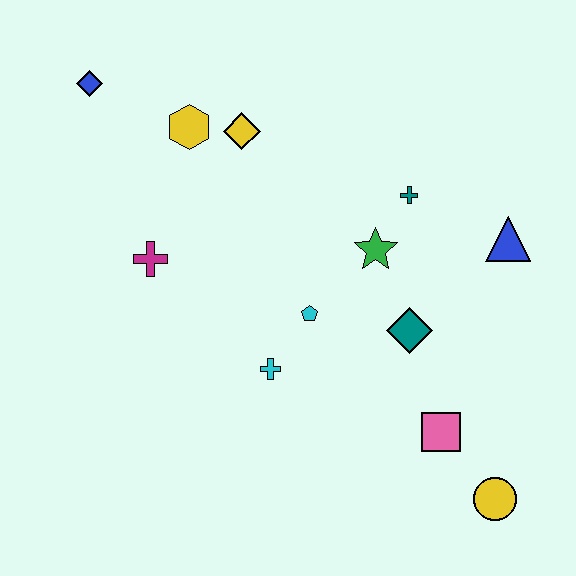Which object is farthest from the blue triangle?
The blue diamond is farthest from the blue triangle.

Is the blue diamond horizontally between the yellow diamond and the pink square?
No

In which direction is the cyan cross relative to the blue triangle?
The cyan cross is to the left of the blue triangle.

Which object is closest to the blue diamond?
The yellow hexagon is closest to the blue diamond.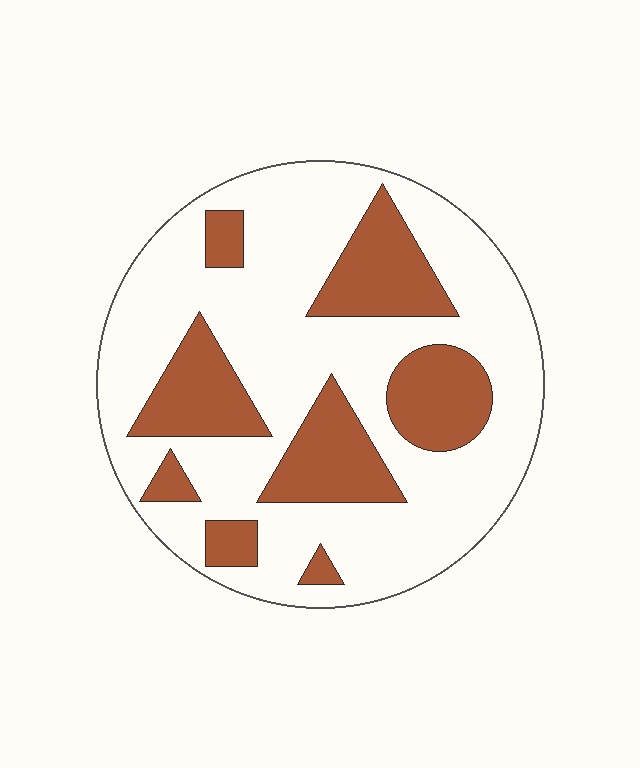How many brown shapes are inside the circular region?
8.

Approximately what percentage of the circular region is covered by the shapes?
Approximately 30%.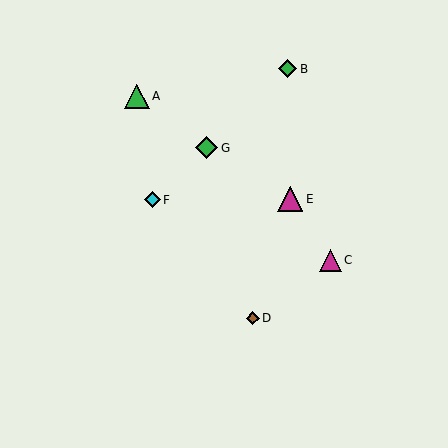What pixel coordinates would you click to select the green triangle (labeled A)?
Click at (137, 96) to select the green triangle A.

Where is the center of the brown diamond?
The center of the brown diamond is at (253, 318).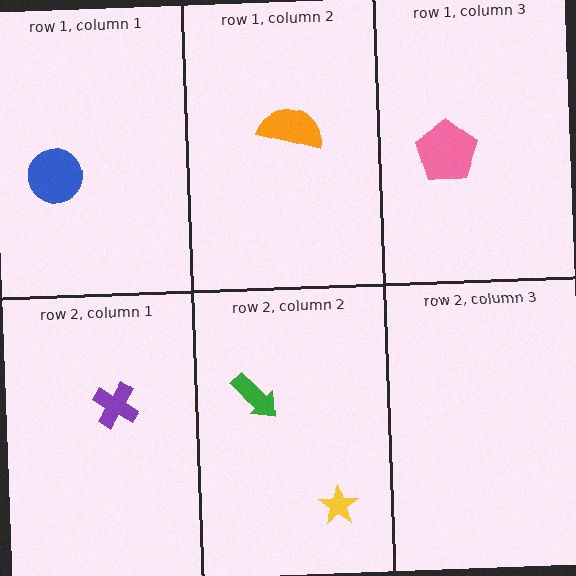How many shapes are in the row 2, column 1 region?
1.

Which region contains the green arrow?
The row 2, column 2 region.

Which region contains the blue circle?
The row 1, column 1 region.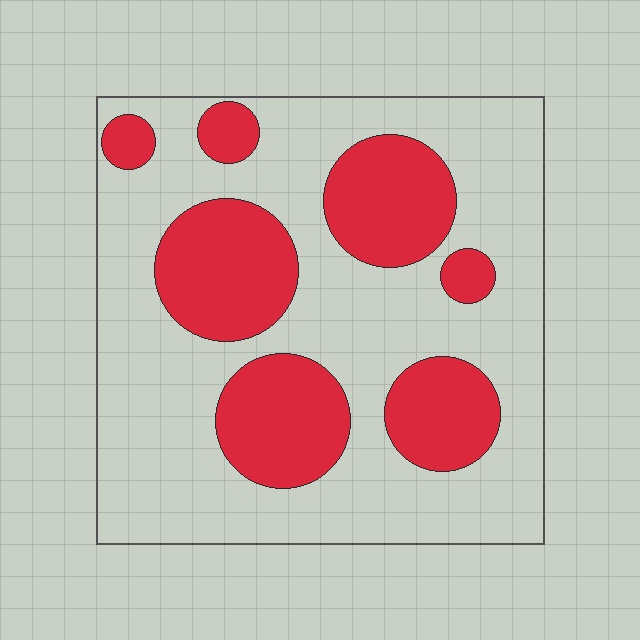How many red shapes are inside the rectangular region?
7.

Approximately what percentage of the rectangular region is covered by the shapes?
Approximately 30%.